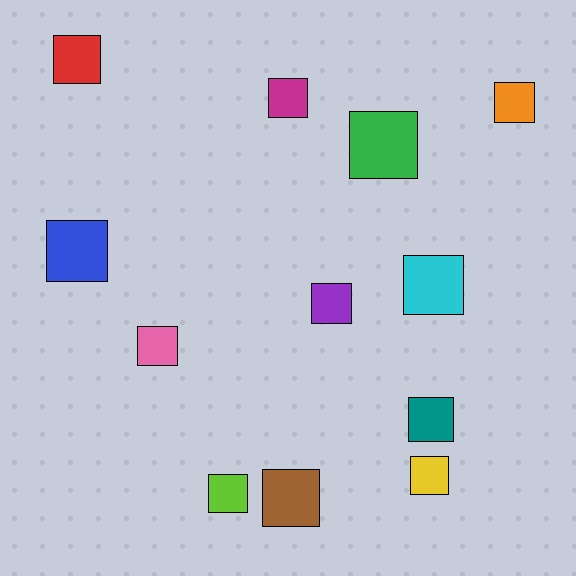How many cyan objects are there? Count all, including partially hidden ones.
There is 1 cyan object.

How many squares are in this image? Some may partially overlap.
There are 12 squares.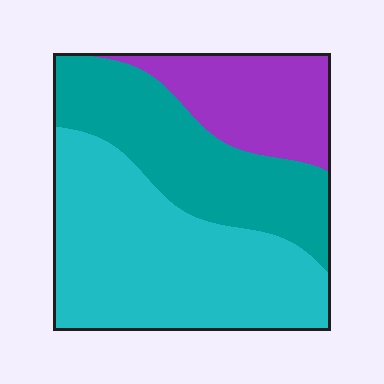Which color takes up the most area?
Cyan, at roughly 50%.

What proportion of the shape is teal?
Teal takes up about one third (1/3) of the shape.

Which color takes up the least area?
Purple, at roughly 20%.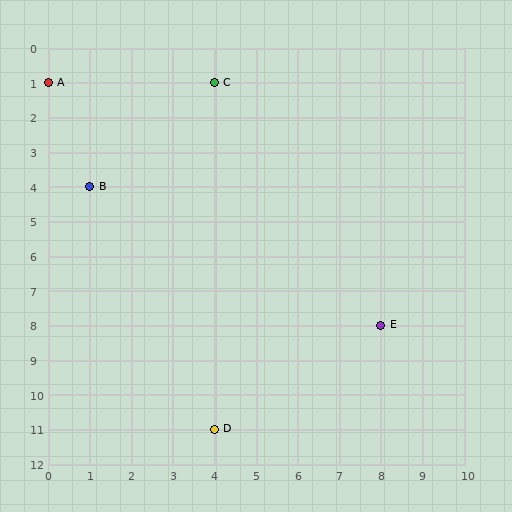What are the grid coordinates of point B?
Point B is at grid coordinates (1, 4).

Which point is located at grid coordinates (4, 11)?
Point D is at (4, 11).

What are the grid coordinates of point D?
Point D is at grid coordinates (4, 11).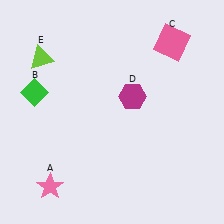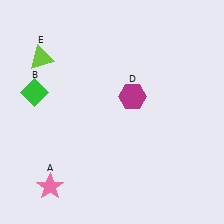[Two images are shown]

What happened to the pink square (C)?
The pink square (C) was removed in Image 2. It was in the top-right area of Image 1.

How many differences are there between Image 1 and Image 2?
There is 1 difference between the two images.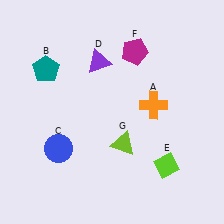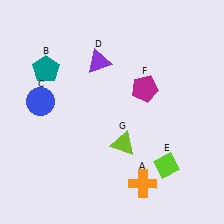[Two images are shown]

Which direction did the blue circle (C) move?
The blue circle (C) moved up.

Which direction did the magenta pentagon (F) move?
The magenta pentagon (F) moved down.